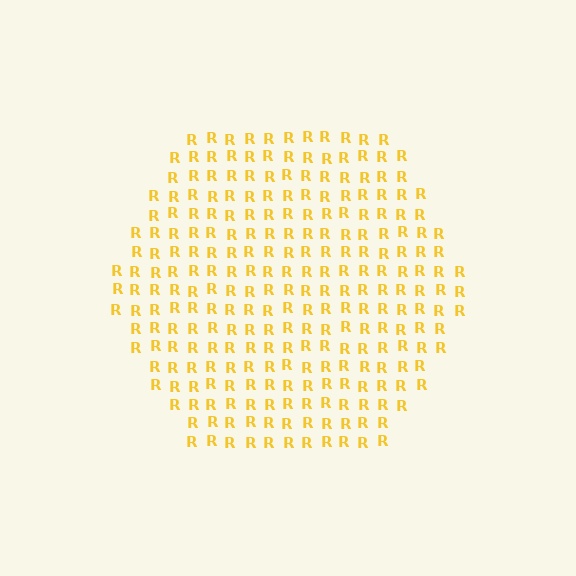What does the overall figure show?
The overall figure shows a hexagon.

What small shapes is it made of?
It is made of small letter R's.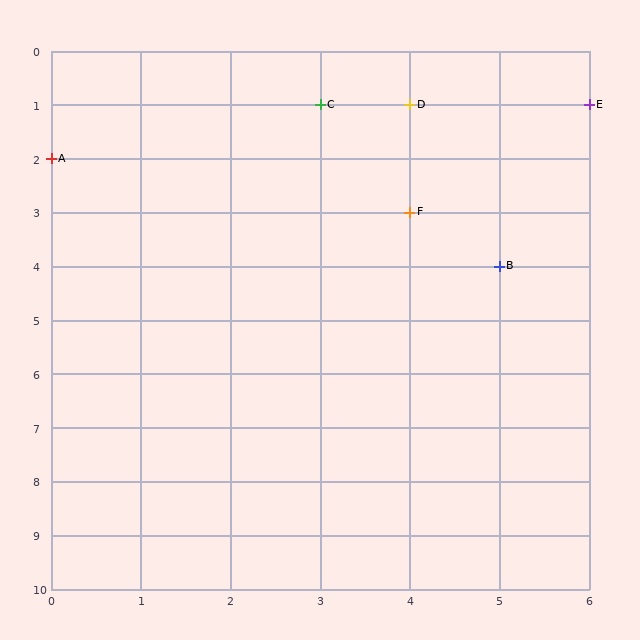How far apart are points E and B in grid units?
Points E and B are 1 column and 3 rows apart (about 3.2 grid units diagonally).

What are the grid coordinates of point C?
Point C is at grid coordinates (3, 1).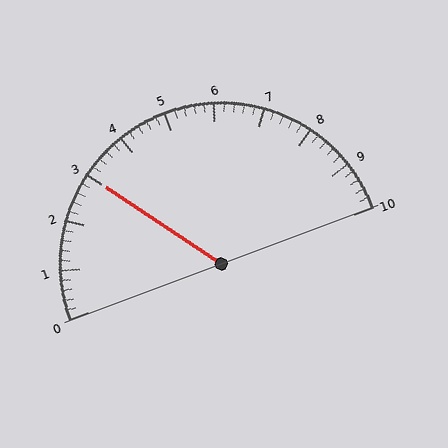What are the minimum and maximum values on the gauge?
The gauge ranges from 0 to 10.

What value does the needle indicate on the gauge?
The needle indicates approximately 3.0.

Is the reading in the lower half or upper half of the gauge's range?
The reading is in the lower half of the range (0 to 10).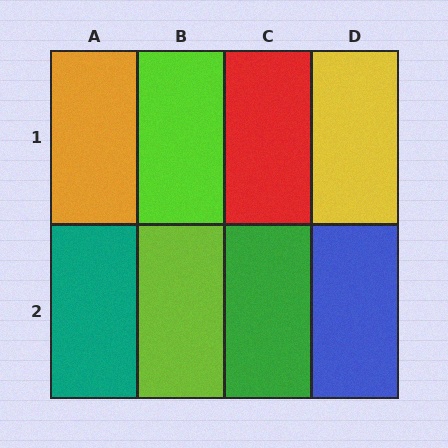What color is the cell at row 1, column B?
Lime.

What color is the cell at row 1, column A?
Orange.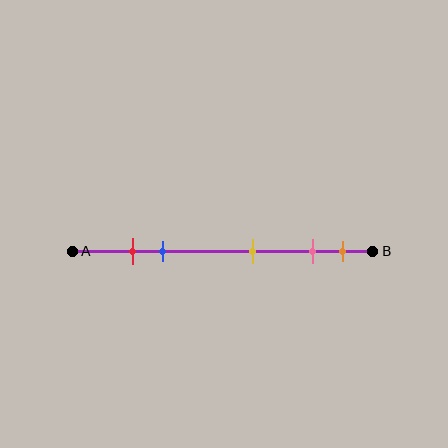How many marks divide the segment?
There are 5 marks dividing the segment.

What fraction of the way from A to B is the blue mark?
The blue mark is approximately 30% (0.3) of the way from A to B.